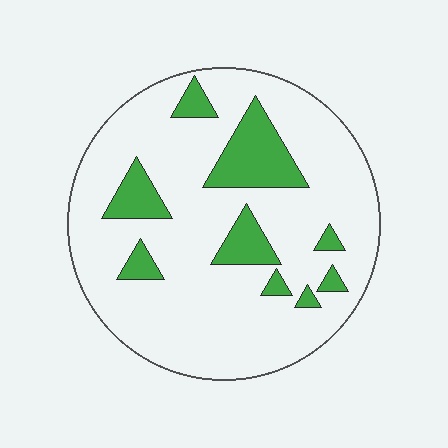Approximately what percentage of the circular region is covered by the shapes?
Approximately 15%.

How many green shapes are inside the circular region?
9.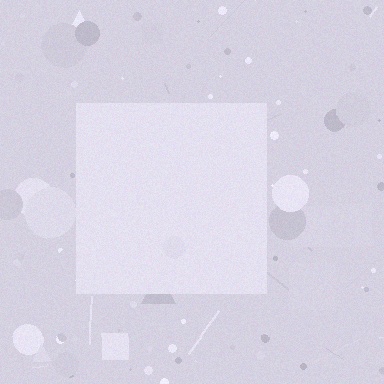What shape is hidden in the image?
A square is hidden in the image.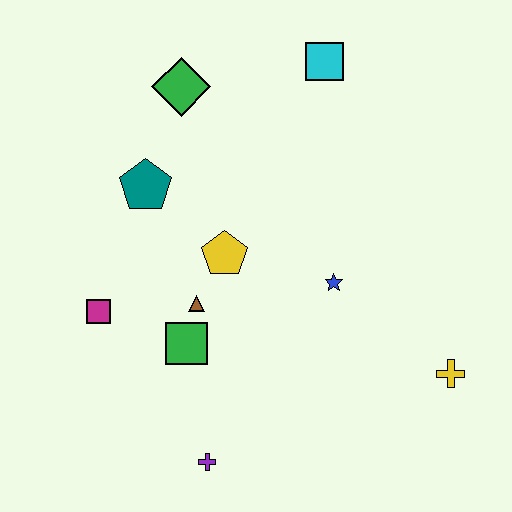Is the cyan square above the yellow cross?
Yes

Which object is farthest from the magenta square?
The yellow cross is farthest from the magenta square.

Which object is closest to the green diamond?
The teal pentagon is closest to the green diamond.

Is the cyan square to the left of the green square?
No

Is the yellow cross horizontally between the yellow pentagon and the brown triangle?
No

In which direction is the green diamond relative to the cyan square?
The green diamond is to the left of the cyan square.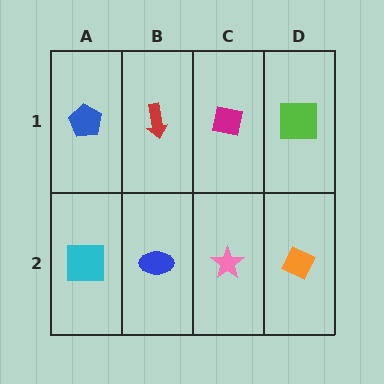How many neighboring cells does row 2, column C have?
3.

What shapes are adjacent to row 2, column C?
A magenta square (row 1, column C), a blue ellipse (row 2, column B), an orange diamond (row 2, column D).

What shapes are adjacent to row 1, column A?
A cyan square (row 2, column A), a red arrow (row 1, column B).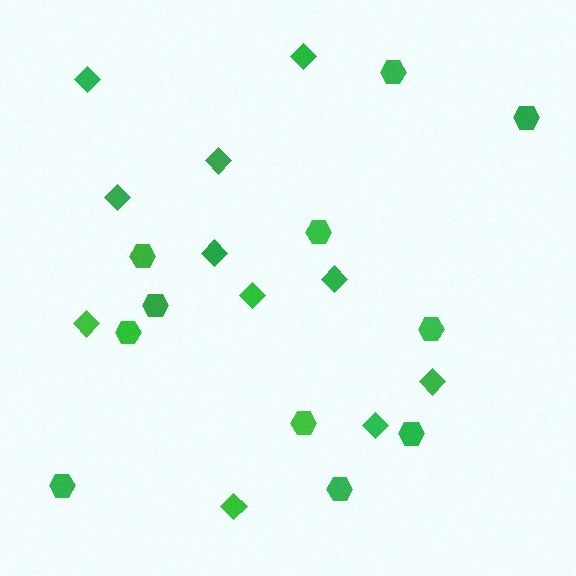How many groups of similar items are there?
There are 2 groups: one group of hexagons (11) and one group of diamonds (11).